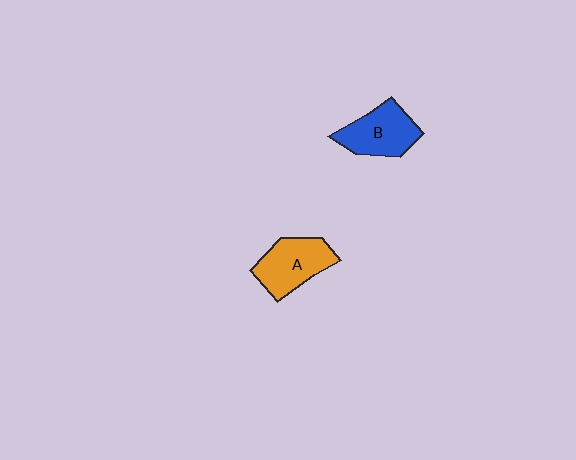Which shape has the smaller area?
Shape B (blue).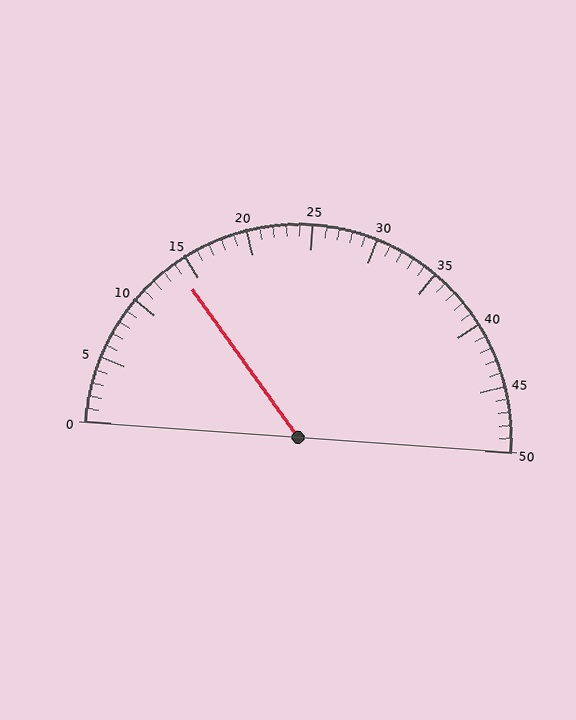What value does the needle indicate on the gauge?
The needle indicates approximately 14.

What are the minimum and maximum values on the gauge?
The gauge ranges from 0 to 50.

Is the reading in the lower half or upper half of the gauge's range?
The reading is in the lower half of the range (0 to 50).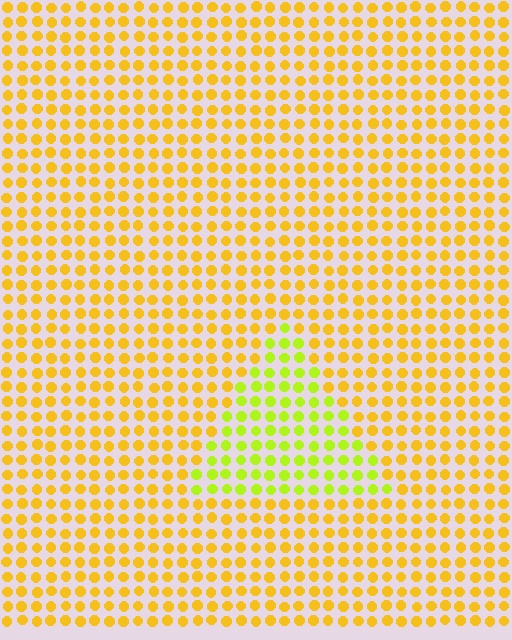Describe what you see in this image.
The image is filled with small yellow elements in a uniform arrangement. A triangle-shaped region is visible where the elements are tinted to a slightly different hue, forming a subtle color boundary.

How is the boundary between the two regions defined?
The boundary is defined purely by a slight shift in hue (about 34 degrees). Spacing, size, and orientation are identical on both sides.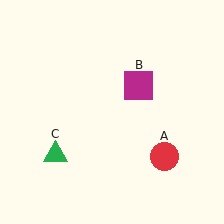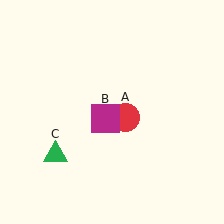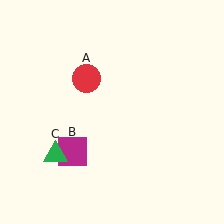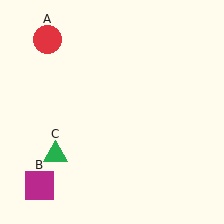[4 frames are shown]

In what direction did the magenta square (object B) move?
The magenta square (object B) moved down and to the left.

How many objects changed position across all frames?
2 objects changed position: red circle (object A), magenta square (object B).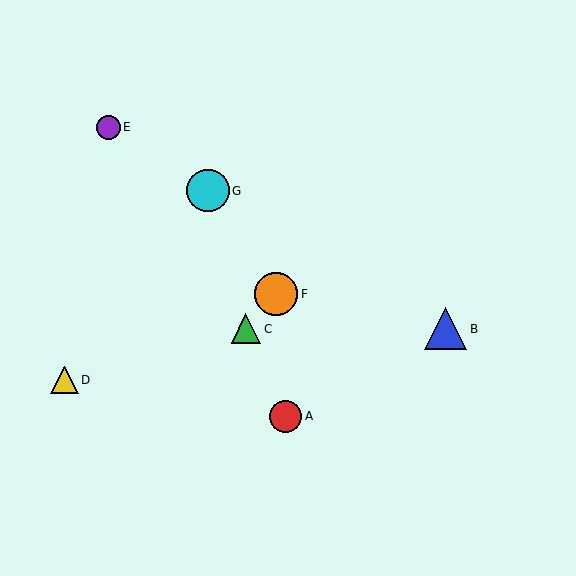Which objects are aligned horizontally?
Objects B, C are aligned horizontally.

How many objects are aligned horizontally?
2 objects (B, C) are aligned horizontally.